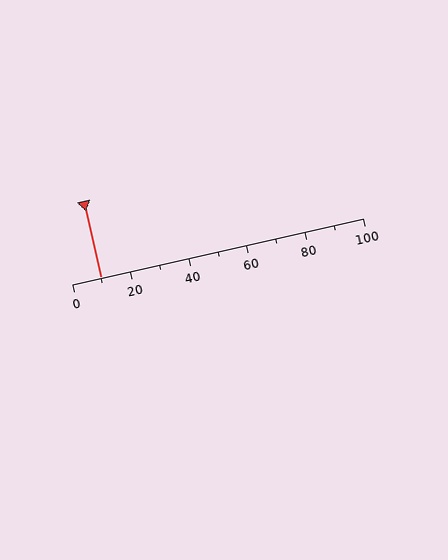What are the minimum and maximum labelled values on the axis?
The axis runs from 0 to 100.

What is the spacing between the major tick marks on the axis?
The major ticks are spaced 20 apart.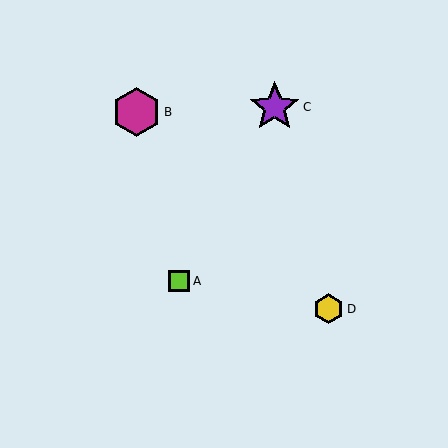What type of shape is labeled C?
Shape C is a purple star.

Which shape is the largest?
The purple star (labeled C) is the largest.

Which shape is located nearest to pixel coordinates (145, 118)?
The magenta hexagon (labeled B) at (136, 112) is nearest to that location.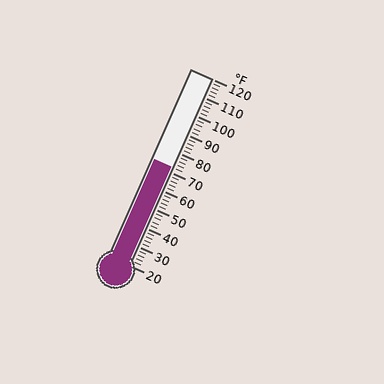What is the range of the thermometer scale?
The thermometer scale ranges from 20°F to 120°F.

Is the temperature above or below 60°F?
The temperature is above 60°F.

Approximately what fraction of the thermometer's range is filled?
The thermometer is filled to approximately 50% of its range.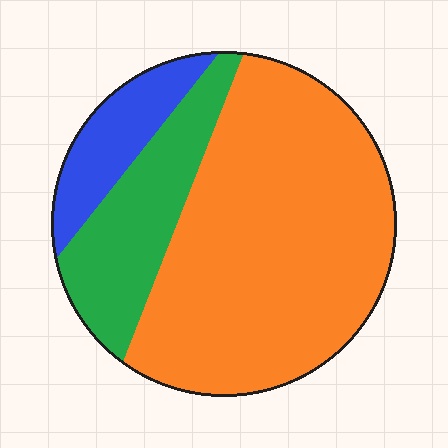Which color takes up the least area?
Blue, at roughly 10%.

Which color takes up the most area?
Orange, at roughly 65%.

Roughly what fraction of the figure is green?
Green covers roughly 20% of the figure.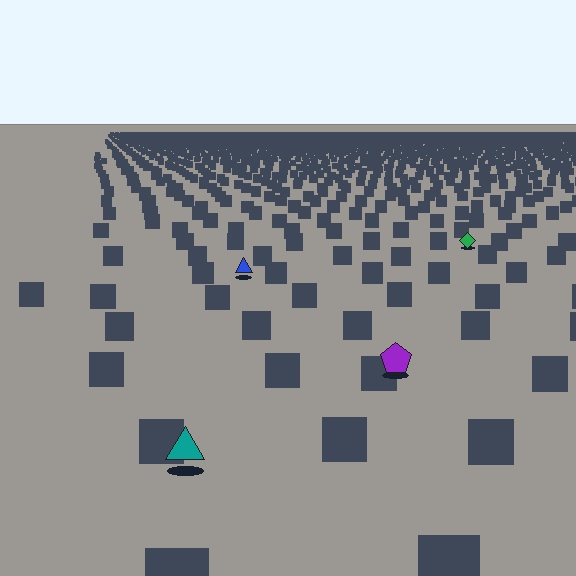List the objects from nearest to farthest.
From nearest to farthest: the teal triangle, the purple pentagon, the blue triangle, the green diamond.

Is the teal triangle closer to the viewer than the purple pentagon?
Yes. The teal triangle is closer — you can tell from the texture gradient: the ground texture is coarser near it.